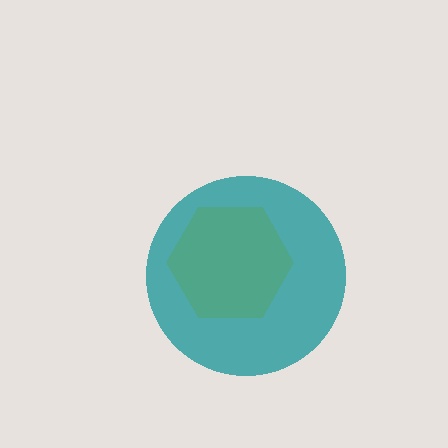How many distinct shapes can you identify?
There are 2 distinct shapes: a yellow hexagon, a teal circle.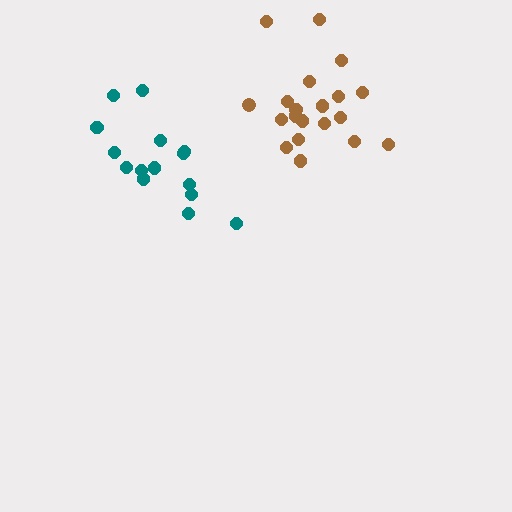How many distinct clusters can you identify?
There are 2 distinct clusters.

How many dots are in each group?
Group 1: 15 dots, Group 2: 20 dots (35 total).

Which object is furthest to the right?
The brown cluster is rightmost.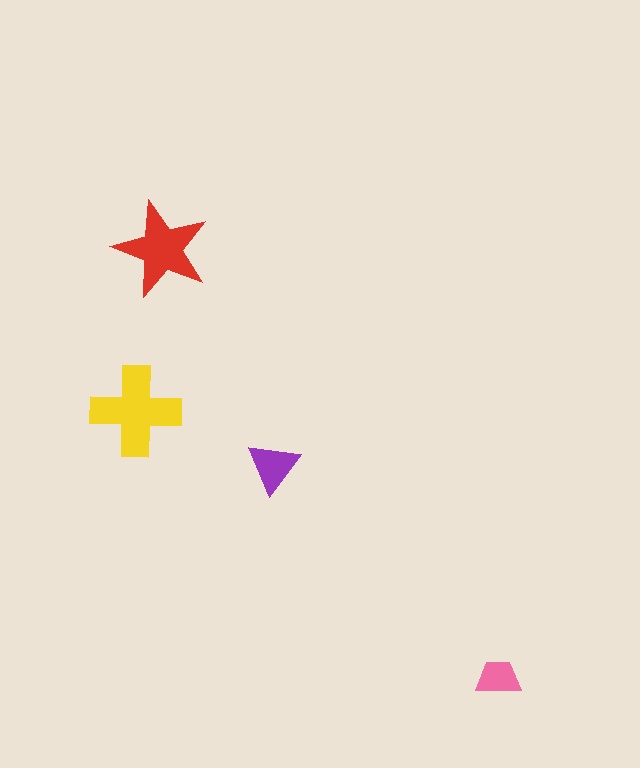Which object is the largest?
The yellow cross.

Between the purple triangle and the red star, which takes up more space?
The red star.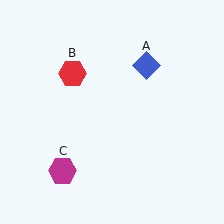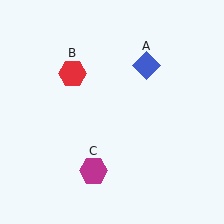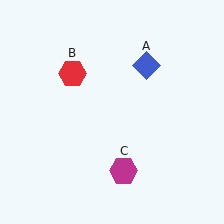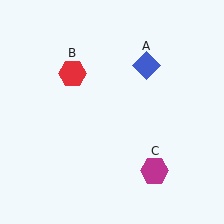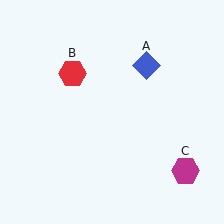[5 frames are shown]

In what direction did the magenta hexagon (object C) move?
The magenta hexagon (object C) moved right.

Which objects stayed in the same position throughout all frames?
Blue diamond (object A) and red hexagon (object B) remained stationary.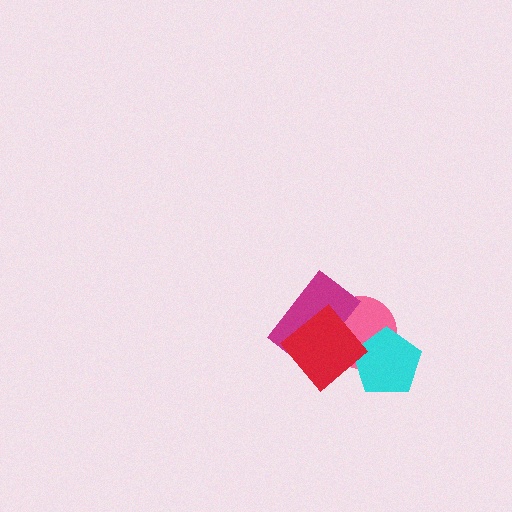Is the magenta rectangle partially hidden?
Yes, it is partially covered by another shape.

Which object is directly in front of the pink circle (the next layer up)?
The cyan pentagon is directly in front of the pink circle.